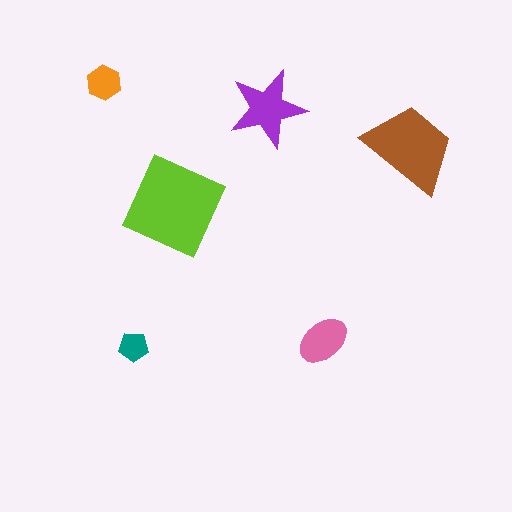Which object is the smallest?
The teal pentagon.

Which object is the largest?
The lime diamond.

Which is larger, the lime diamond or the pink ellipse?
The lime diamond.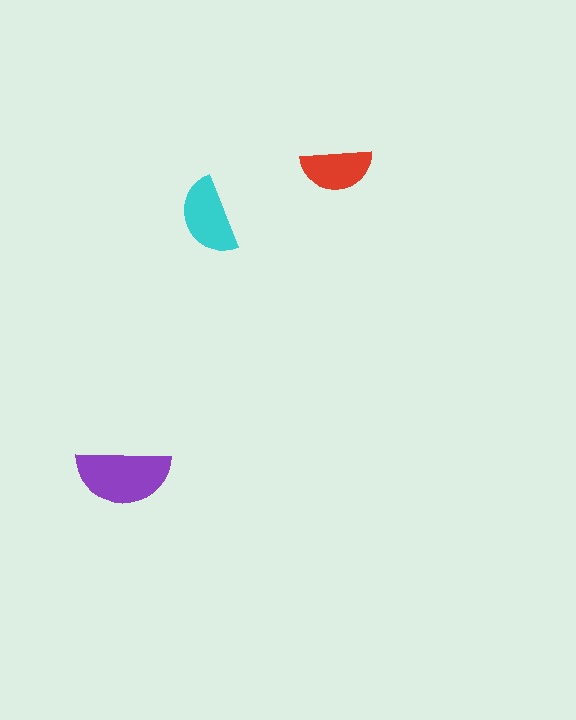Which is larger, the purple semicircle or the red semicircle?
The purple one.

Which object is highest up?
The red semicircle is topmost.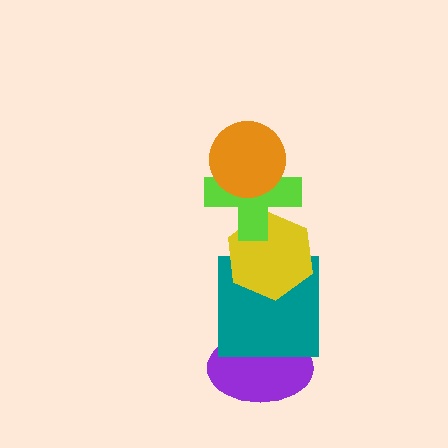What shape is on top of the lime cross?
The orange circle is on top of the lime cross.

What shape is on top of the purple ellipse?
The teal square is on top of the purple ellipse.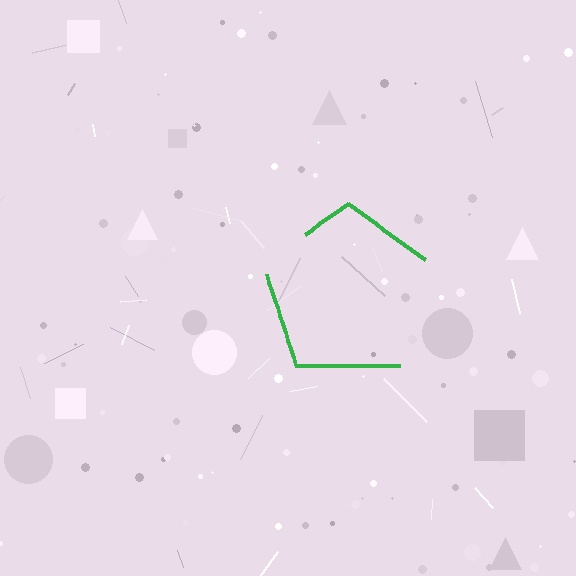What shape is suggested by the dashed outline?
The dashed outline suggests a pentagon.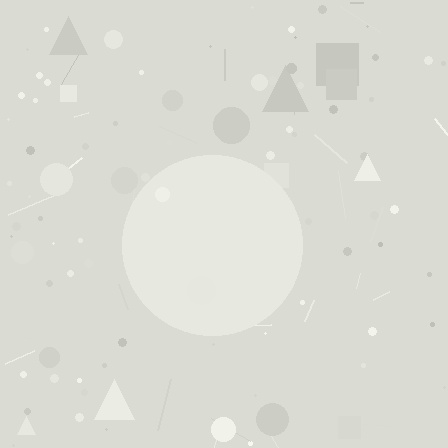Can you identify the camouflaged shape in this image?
The camouflaged shape is a circle.